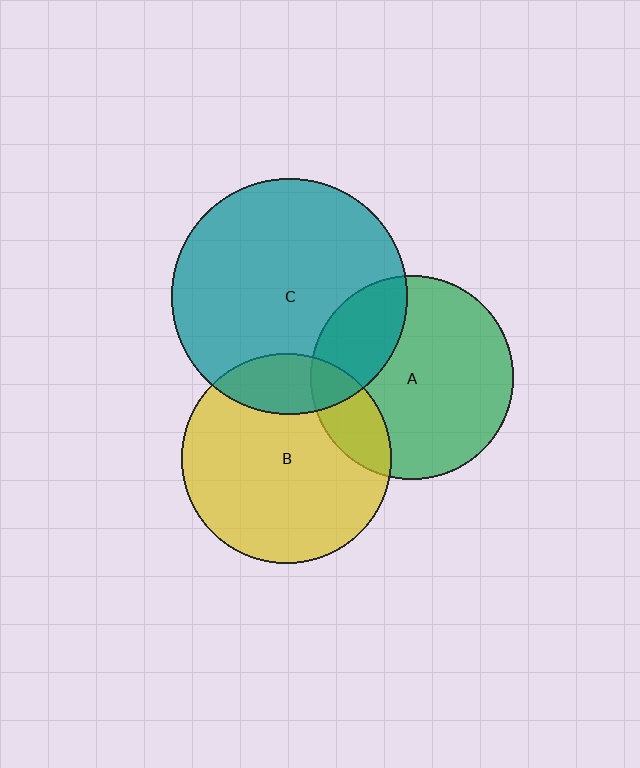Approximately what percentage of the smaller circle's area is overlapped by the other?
Approximately 15%.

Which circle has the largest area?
Circle C (teal).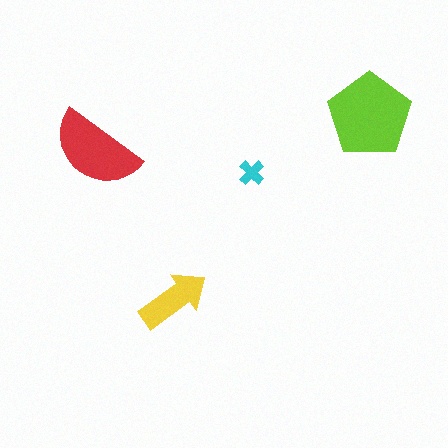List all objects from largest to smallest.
The lime pentagon, the red semicircle, the yellow arrow, the cyan cross.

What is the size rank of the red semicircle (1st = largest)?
2nd.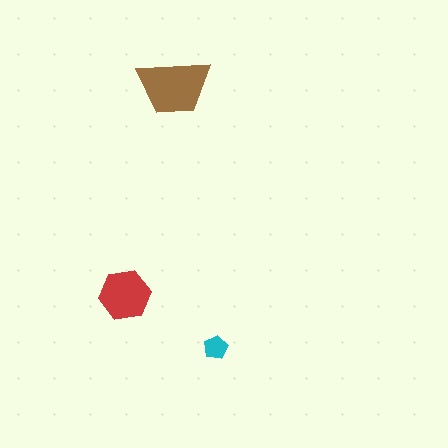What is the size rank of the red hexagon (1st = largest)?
2nd.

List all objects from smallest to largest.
The cyan pentagon, the red hexagon, the brown trapezoid.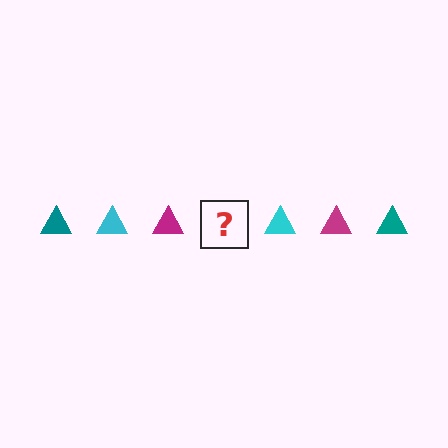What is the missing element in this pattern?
The missing element is a teal triangle.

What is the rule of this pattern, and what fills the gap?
The rule is that the pattern cycles through teal, cyan, magenta triangles. The gap should be filled with a teal triangle.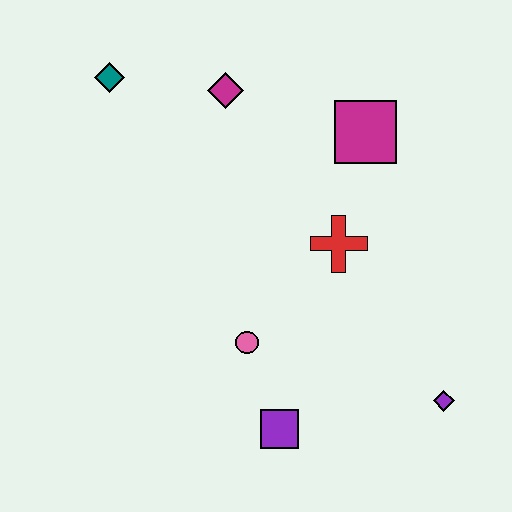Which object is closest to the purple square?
The pink circle is closest to the purple square.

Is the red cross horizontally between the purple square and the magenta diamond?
No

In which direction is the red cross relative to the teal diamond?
The red cross is to the right of the teal diamond.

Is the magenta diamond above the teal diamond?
No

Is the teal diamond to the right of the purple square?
No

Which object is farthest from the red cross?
The teal diamond is farthest from the red cross.